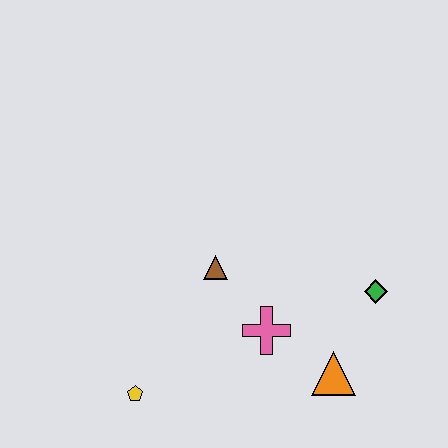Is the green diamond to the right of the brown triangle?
Yes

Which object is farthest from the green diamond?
The yellow pentagon is farthest from the green diamond.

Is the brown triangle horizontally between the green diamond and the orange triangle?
No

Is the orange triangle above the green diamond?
No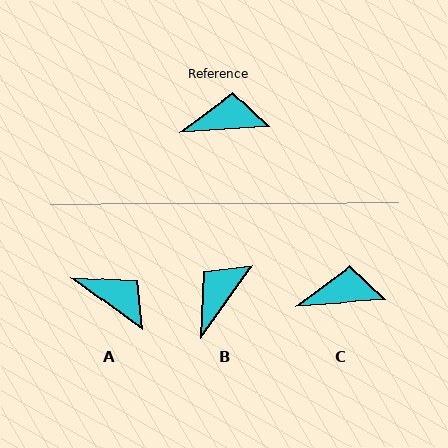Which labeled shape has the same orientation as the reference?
C.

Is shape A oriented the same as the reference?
No, it is off by about 40 degrees.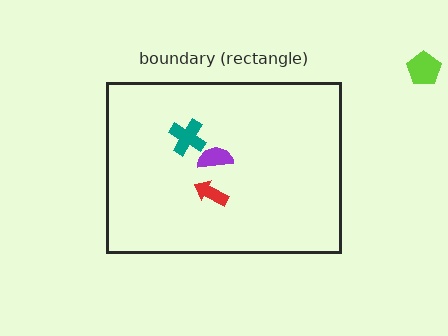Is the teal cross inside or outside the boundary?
Inside.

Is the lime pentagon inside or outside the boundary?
Outside.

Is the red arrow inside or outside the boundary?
Inside.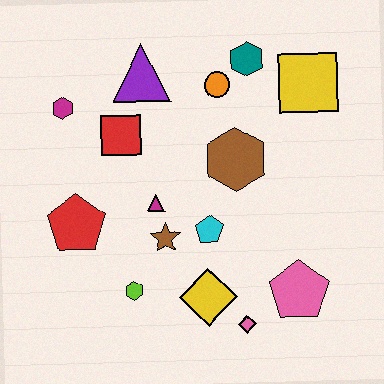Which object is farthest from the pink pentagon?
The magenta hexagon is farthest from the pink pentagon.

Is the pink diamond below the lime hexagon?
Yes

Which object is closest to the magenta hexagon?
The red square is closest to the magenta hexagon.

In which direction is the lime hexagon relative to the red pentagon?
The lime hexagon is below the red pentagon.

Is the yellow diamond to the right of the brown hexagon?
No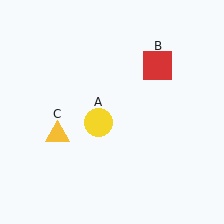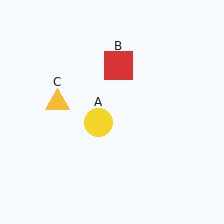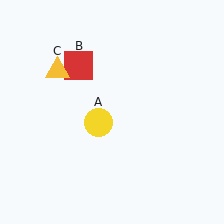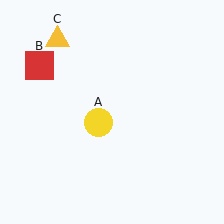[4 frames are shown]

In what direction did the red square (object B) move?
The red square (object B) moved left.